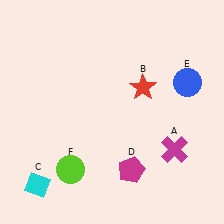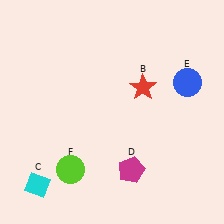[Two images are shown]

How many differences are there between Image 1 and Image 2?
There is 1 difference between the two images.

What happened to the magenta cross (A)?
The magenta cross (A) was removed in Image 2. It was in the bottom-right area of Image 1.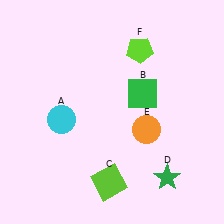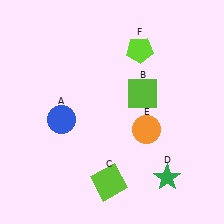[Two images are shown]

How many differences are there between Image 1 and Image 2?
There are 2 differences between the two images.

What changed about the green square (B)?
In Image 1, B is green. In Image 2, it changed to lime.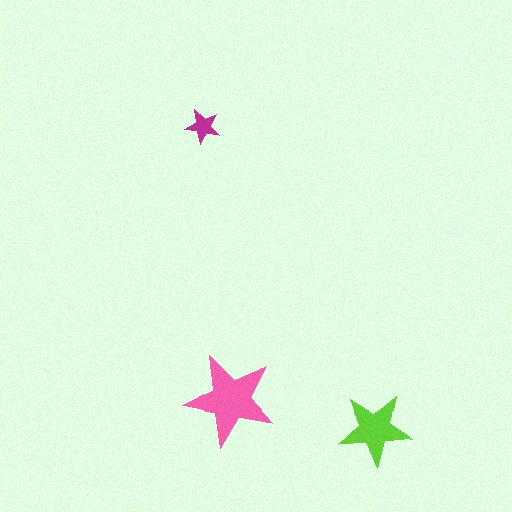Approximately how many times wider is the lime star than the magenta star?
About 2 times wider.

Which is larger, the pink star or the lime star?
The pink one.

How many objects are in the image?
There are 3 objects in the image.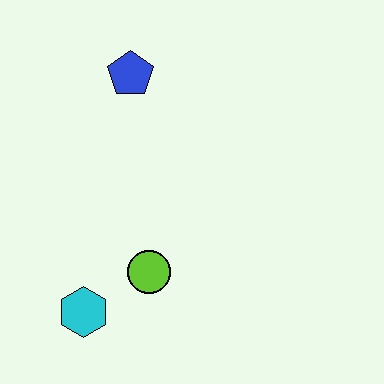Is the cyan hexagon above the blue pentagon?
No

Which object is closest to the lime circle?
The cyan hexagon is closest to the lime circle.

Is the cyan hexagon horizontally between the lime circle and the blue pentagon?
No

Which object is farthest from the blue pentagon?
The cyan hexagon is farthest from the blue pentagon.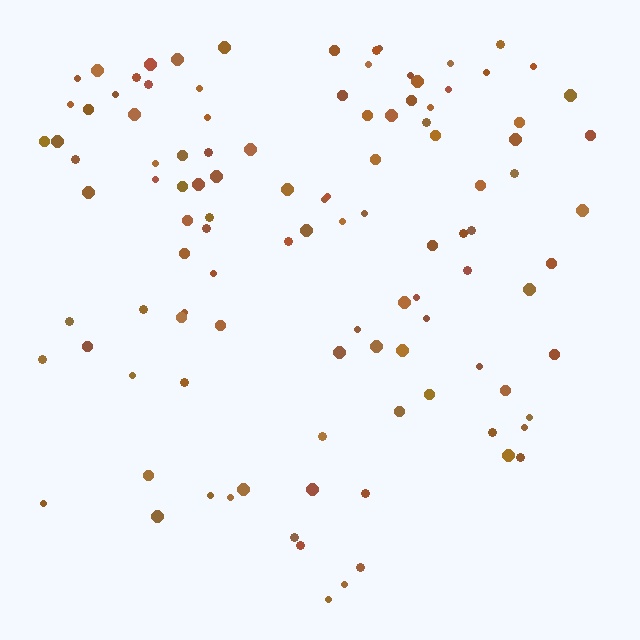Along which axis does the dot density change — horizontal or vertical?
Vertical.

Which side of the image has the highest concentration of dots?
The top.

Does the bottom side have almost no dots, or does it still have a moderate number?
Still a moderate number, just noticeably fewer than the top.